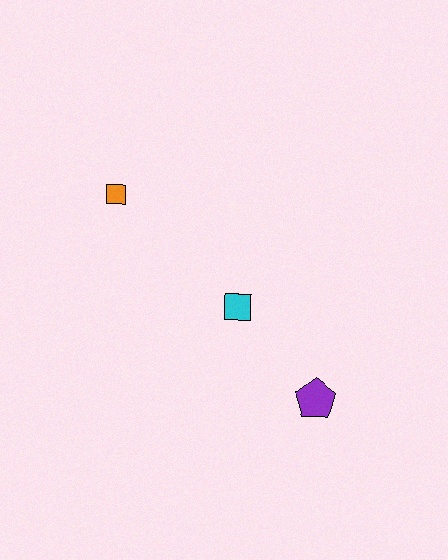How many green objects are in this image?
There are no green objects.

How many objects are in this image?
There are 3 objects.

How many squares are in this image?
There are 2 squares.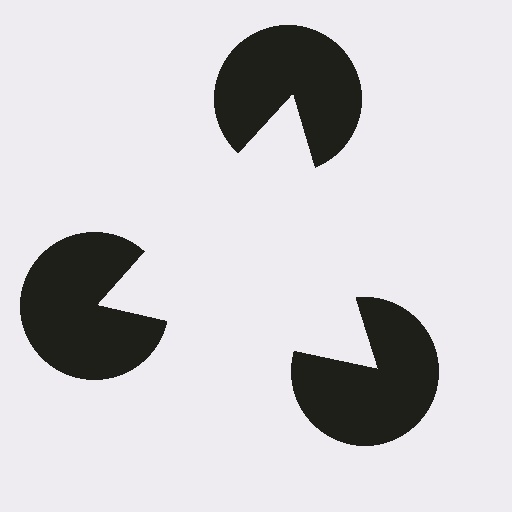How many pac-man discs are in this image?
There are 3 — one at each vertex of the illusory triangle.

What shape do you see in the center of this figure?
An illusory triangle — its edges are inferred from the aligned wedge cuts in the pac-man discs, not physically drawn.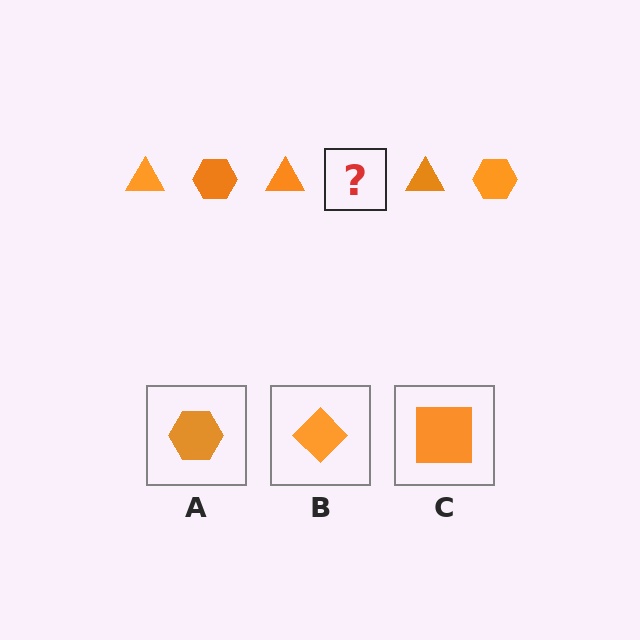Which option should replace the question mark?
Option A.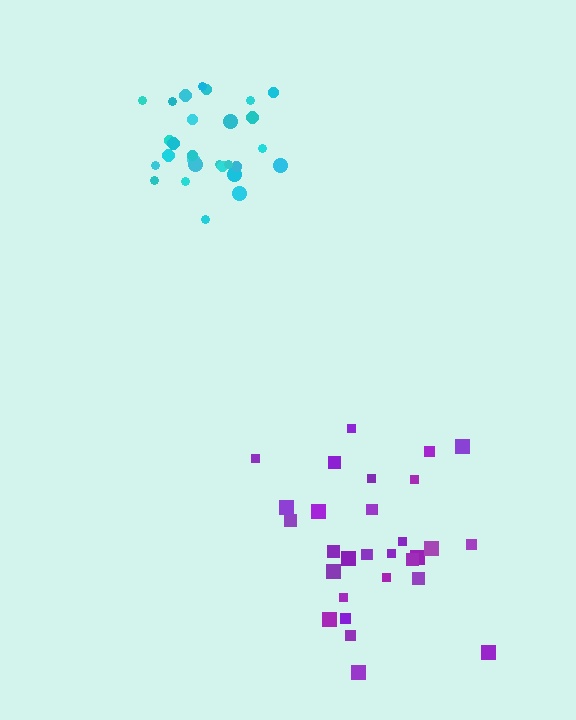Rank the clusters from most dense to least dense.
cyan, purple.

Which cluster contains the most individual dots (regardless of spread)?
Purple (32).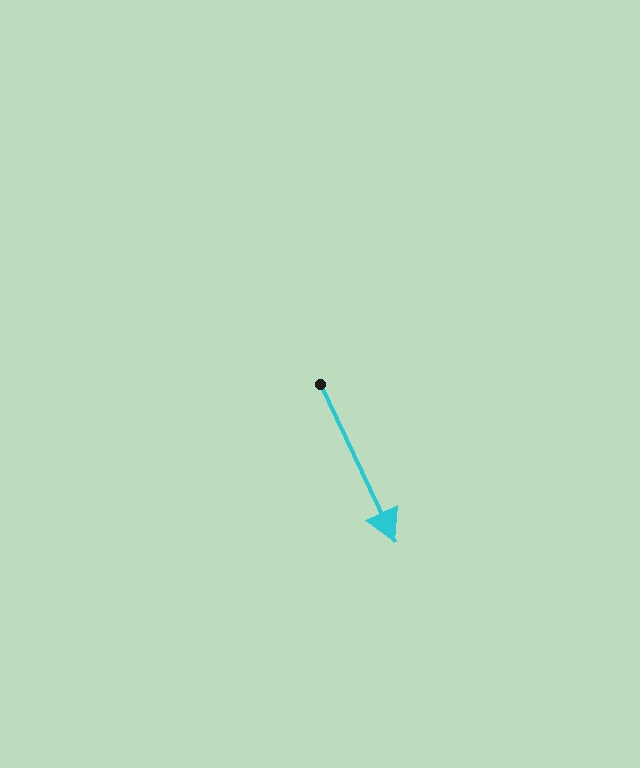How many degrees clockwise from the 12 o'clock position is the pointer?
Approximately 155 degrees.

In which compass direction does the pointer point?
Southeast.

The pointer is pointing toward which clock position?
Roughly 5 o'clock.